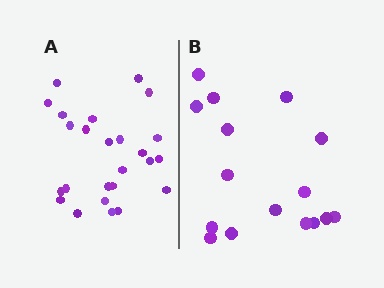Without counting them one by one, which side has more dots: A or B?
Region A (the left region) has more dots.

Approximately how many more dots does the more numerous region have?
Region A has roughly 8 or so more dots than region B.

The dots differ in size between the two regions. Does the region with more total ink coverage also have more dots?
No. Region B has more total ink coverage because its dots are larger, but region A actually contains more individual dots. Total area can be misleading — the number of items is what matters here.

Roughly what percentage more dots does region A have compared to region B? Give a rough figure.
About 55% more.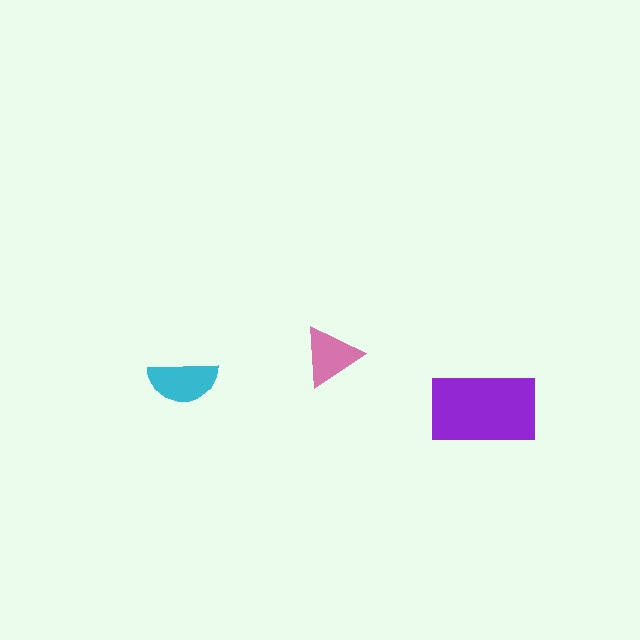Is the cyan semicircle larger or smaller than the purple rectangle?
Smaller.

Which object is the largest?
The purple rectangle.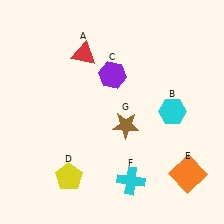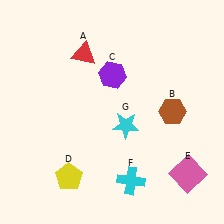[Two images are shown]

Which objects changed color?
B changed from cyan to brown. E changed from orange to pink. G changed from brown to cyan.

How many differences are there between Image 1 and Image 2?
There are 3 differences between the two images.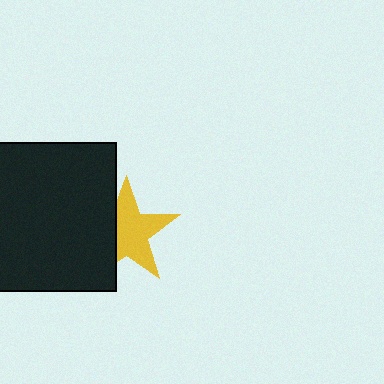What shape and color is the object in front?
The object in front is a black rectangle.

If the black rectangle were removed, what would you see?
You would see the complete yellow star.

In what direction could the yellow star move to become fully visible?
The yellow star could move right. That would shift it out from behind the black rectangle entirely.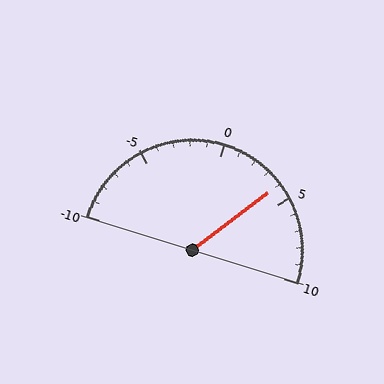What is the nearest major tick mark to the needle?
The nearest major tick mark is 5.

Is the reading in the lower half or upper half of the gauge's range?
The reading is in the upper half of the range (-10 to 10).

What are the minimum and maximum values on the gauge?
The gauge ranges from -10 to 10.